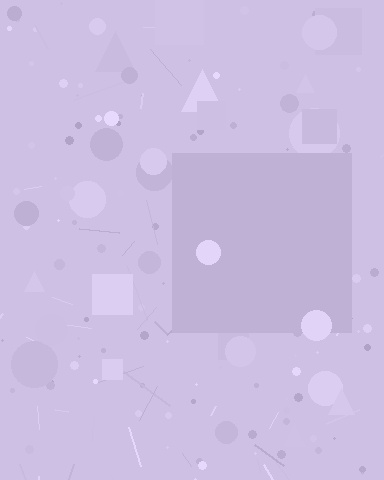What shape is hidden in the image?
A square is hidden in the image.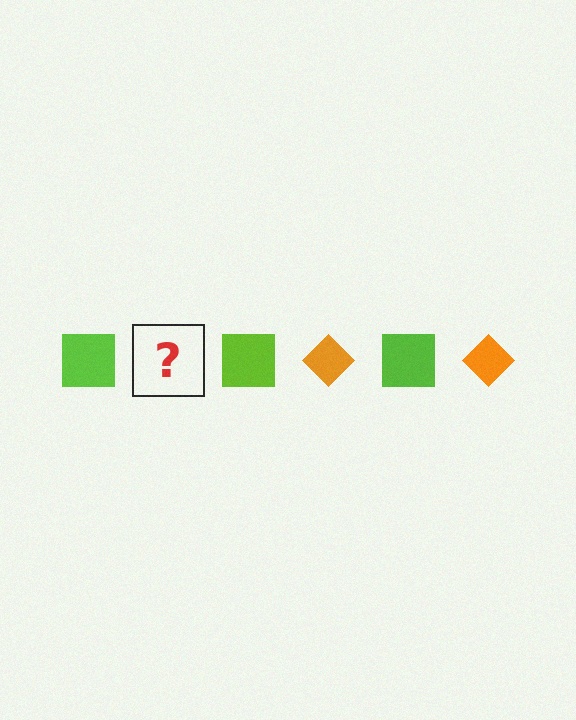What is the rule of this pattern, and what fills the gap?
The rule is that the pattern alternates between lime square and orange diamond. The gap should be filled with an orange diamond.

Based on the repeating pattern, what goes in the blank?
The blank should be an orange diamond.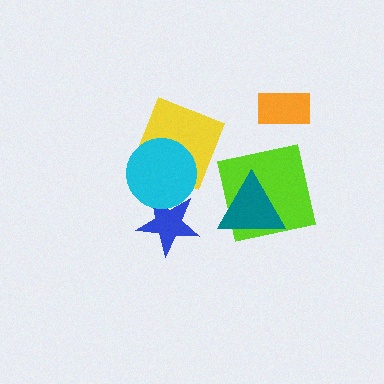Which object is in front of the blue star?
The cyan circle is in front of the blue star.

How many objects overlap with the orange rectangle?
0 objects overlap with the orange rectangle.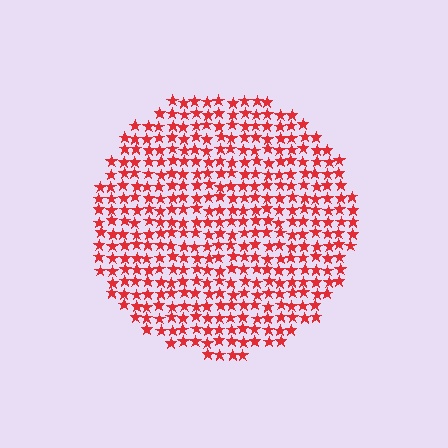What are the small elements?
The small elements are stars.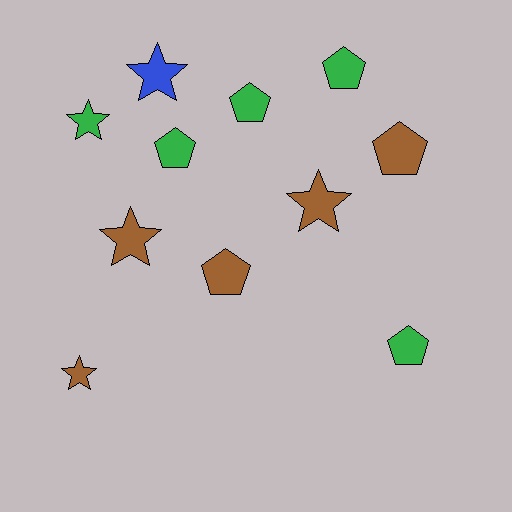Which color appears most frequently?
Brown, with 5 objects.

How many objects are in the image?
There are 11 objects.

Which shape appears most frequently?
Pentagon, with 6 objects.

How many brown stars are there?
There are 3 brown stars.